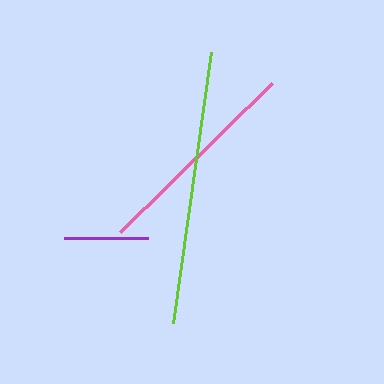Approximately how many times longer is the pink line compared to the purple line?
The pink line is approximately 2.5 times the length of the purple line.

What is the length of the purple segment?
The purple segment is approximately 84 pixels long.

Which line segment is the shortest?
The purple line is the shortest at approximately 84 pixels.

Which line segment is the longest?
The lime line is the longest at approximately 273 pixels.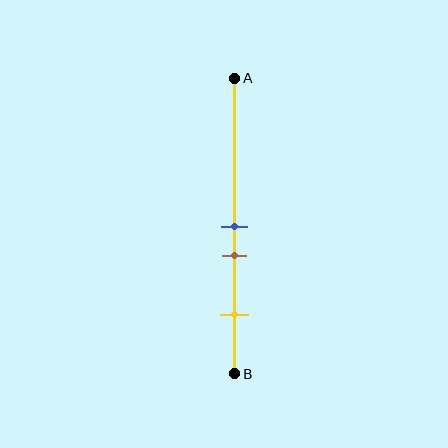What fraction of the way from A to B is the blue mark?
The blue mark is approximately 50% (0.5) of the way from A to B.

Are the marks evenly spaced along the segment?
No, the marks are not evenly spaced.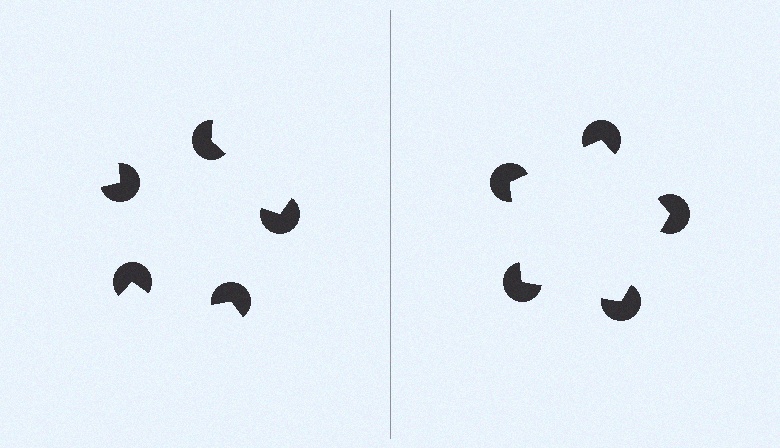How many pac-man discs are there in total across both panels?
10 — 5 on each side.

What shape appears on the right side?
An illusory pentagon.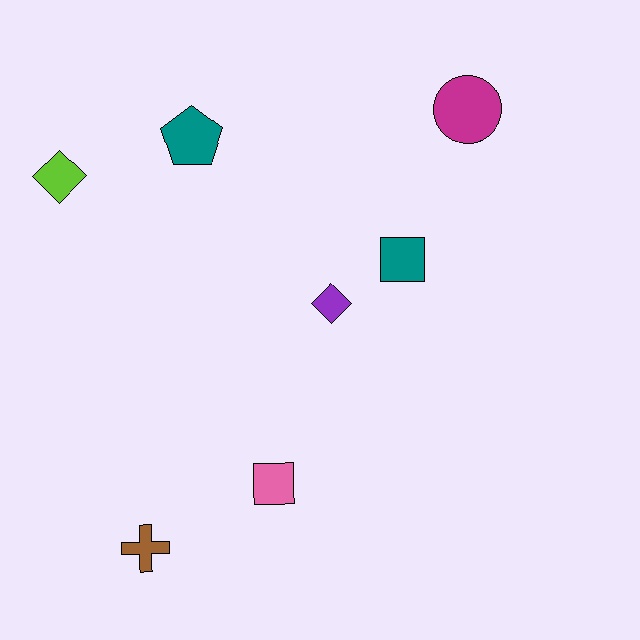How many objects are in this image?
There are 7 objects.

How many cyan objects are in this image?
There are no cyan objects.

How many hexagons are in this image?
There are no hexagons.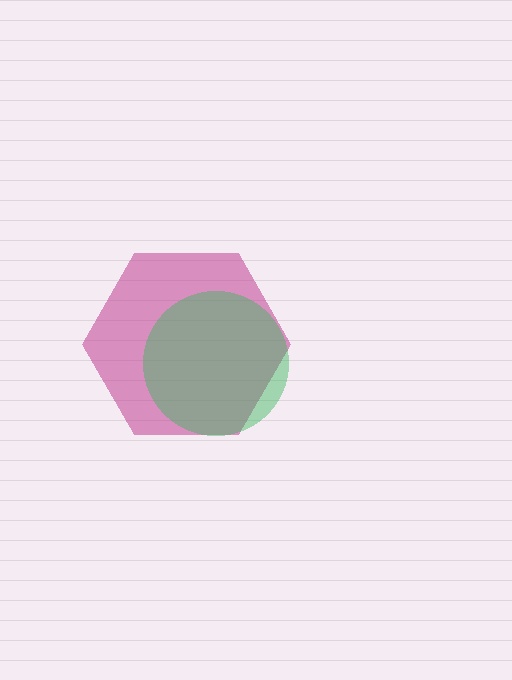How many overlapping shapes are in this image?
There are 2 overlapping shapes in the image.